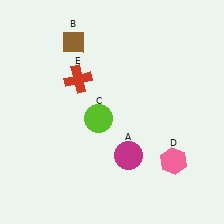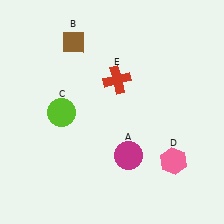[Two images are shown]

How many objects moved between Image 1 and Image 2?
2 objects moved between the two images.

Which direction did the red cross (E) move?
The red cross (E) moved right.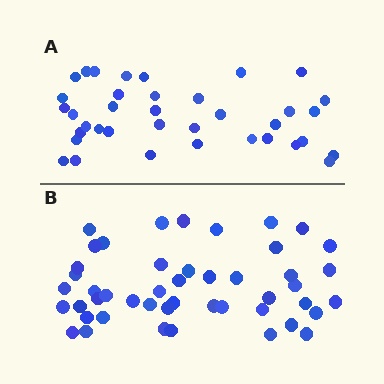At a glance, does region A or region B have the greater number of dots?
Region B (the bottom region) has more dots.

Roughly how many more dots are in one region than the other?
Region B has roughly 10 or so more dots than region A.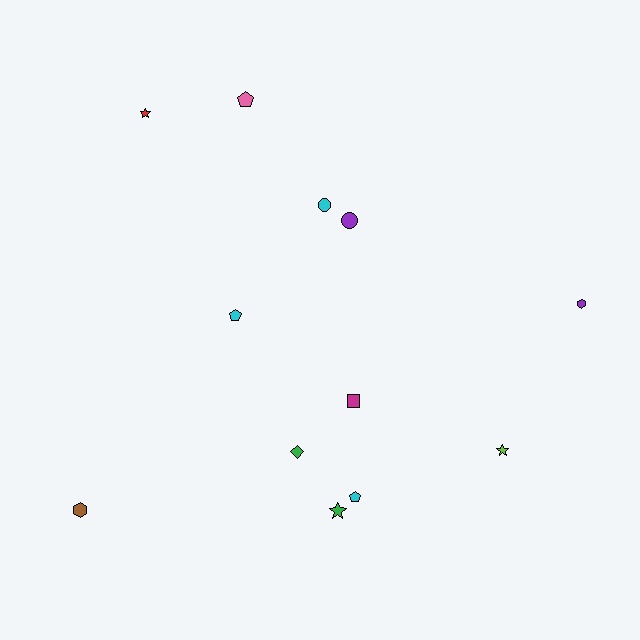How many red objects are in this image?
There is 1 red object.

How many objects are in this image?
There are 12 objects.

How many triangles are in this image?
There are no triangles.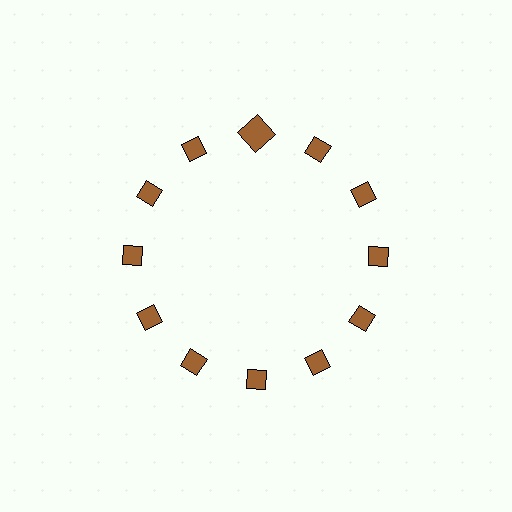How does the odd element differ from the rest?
It has a different shape: square instead of diamond.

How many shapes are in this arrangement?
There are 12 shapes arranged in a ring pattern.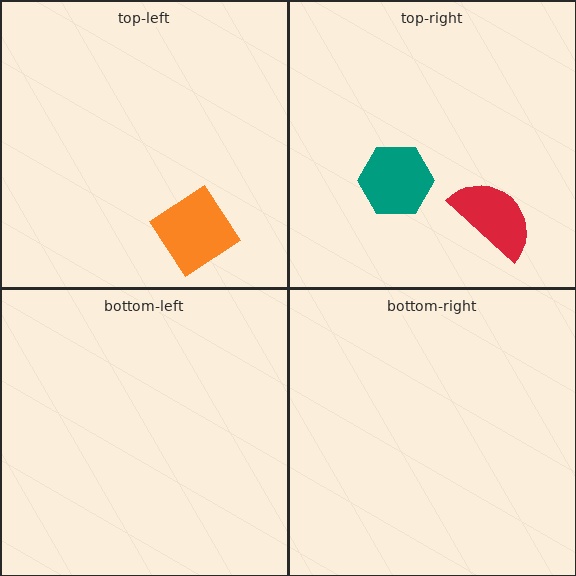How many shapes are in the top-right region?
2.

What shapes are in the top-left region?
The orange diamond.